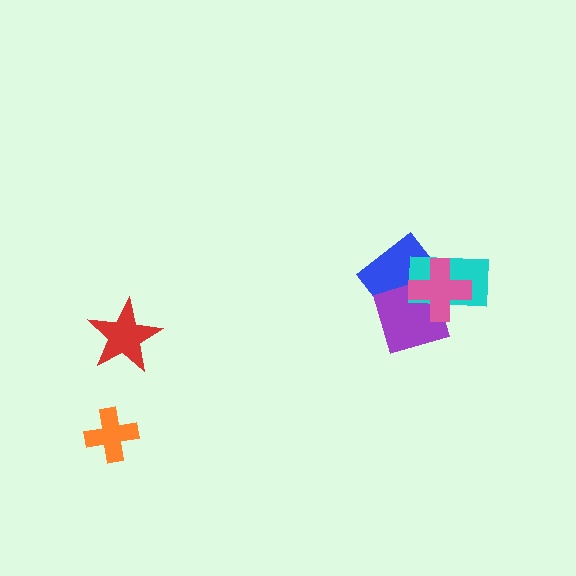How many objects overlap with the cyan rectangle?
3 objects overlap with the cyan rectangle.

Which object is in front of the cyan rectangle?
The pink cross is in front of the cyan rectangle.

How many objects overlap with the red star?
0 objects overlap with the red star.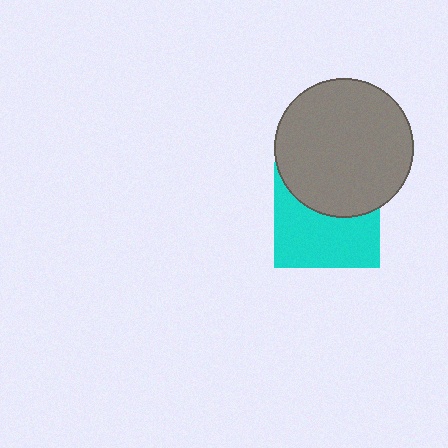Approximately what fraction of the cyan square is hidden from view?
Roughly 43% of the cyan square is hidden behind the gray circle.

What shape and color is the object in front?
The object in front is a gray circle.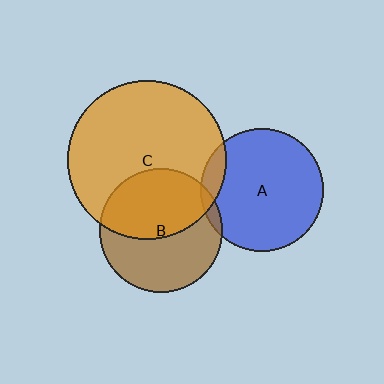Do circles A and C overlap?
Yes.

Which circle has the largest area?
Circle C (orange).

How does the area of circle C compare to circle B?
Approximately 1.7 times.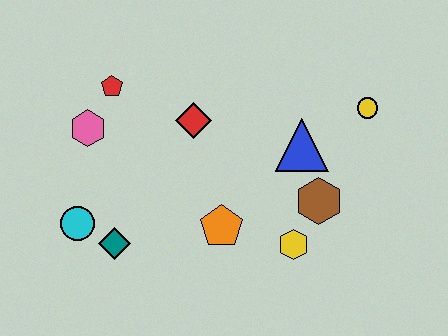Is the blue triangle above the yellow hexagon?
Yes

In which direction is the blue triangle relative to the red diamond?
The blue triangle is to the right of the red diamond.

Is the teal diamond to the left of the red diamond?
Yes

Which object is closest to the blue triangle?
The brown hexagon is closest to the blue triangle.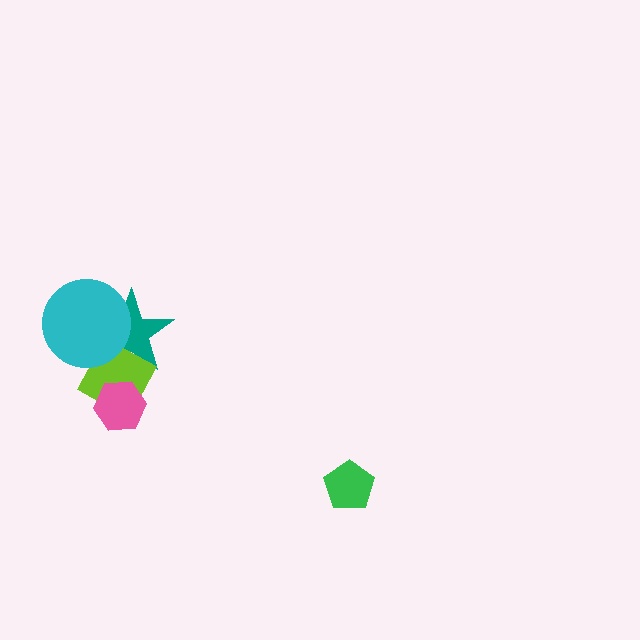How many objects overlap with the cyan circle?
2 objects overlap with the cyan circle.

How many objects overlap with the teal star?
2 objects overlap with the teal star.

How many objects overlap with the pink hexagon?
1 object overlaps with the pink hexagon.